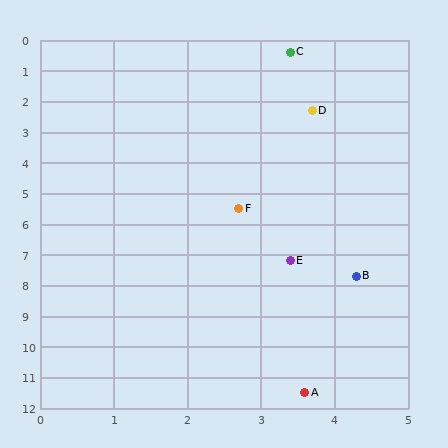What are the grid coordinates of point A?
Point A is at approximately (3.6, 11.5).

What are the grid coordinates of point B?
Point B is at approximately (4.3, 7.7).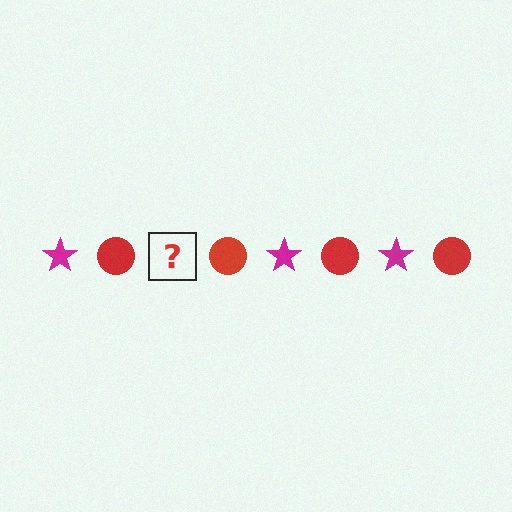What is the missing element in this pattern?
The missing element is a magenta star.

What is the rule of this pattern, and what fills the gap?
The rule is that the pattern alternates between magenta star and red circle. The gap should be filled with a magenta star.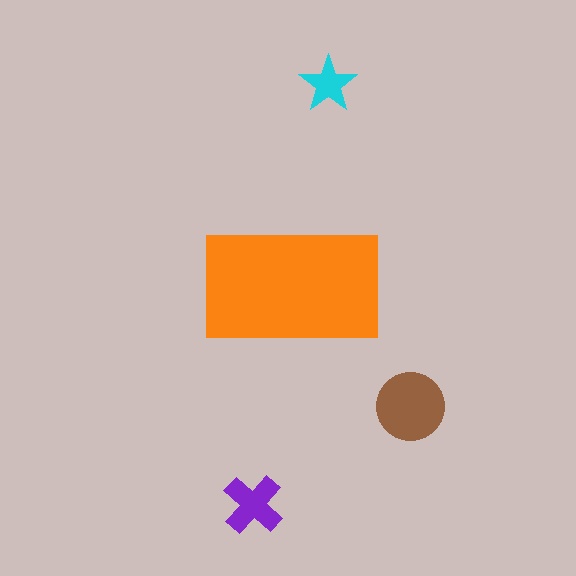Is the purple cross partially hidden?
No, the purple cross is fully visible.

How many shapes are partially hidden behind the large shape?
0 shapes are partially hidden.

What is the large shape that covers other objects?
An orange rectangle.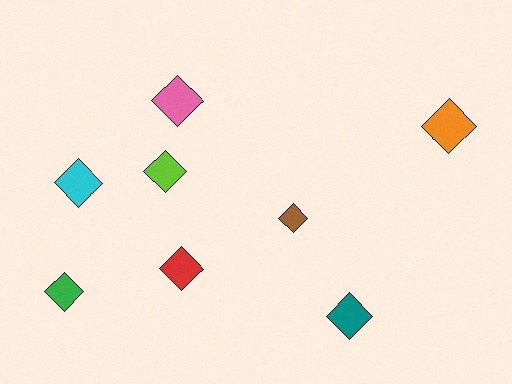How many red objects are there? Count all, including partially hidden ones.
There is 1 red object.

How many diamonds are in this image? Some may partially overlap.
There are 8 diamonds.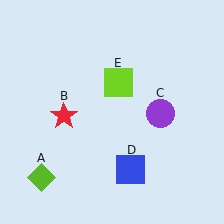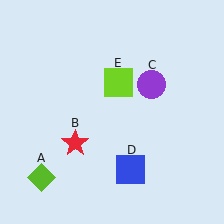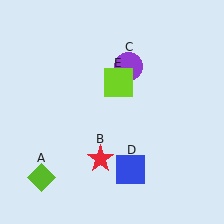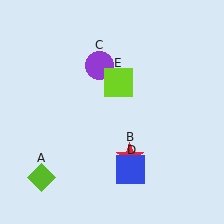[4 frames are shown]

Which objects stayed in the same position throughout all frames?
Lime diamond (object A) and blue square (object D) and lime square (object E) remained stationary.